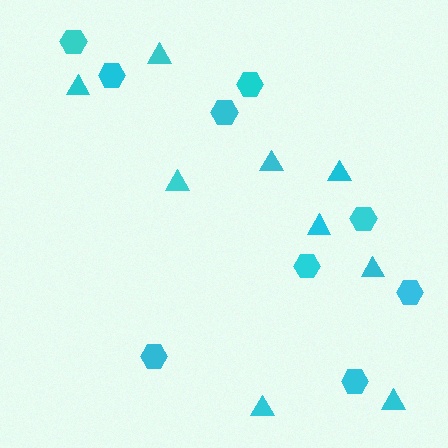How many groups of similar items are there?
There are 2 groups: one group of hexagons (9) and one group of triangles (9).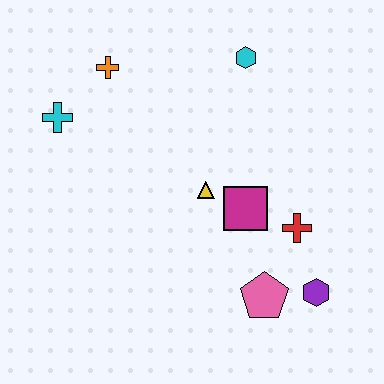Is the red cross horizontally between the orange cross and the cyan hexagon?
No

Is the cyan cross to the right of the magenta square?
No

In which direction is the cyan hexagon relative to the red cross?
The cyan hexagon is above the red cross.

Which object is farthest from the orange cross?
The purple hexagon is farthest from the orange cross.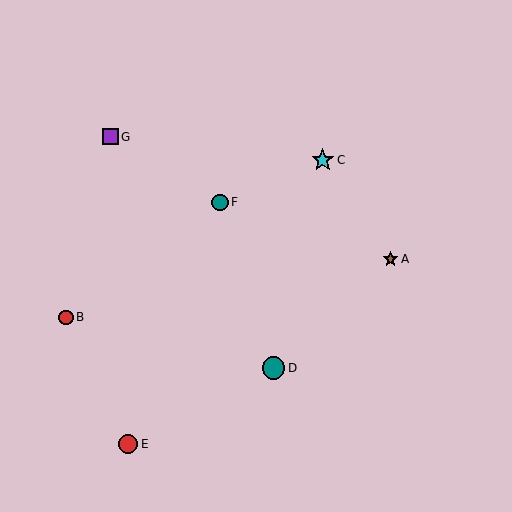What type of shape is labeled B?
Shape B is a red circle.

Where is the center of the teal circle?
The center of the teal circle is at (274, 368).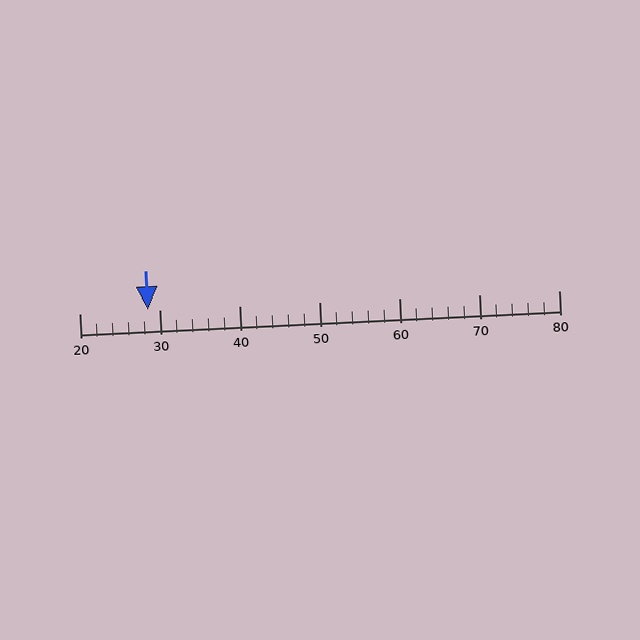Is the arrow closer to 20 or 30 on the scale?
The arrow is closer to 30.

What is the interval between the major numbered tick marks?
The major tick marks are spaced 10 units apart.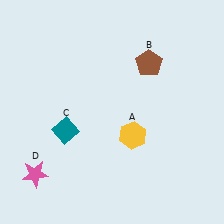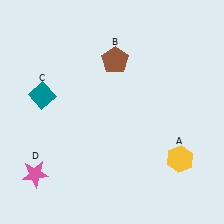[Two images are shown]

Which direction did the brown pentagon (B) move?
The brown pentagon (B) moved left.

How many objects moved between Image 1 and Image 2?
3 objects moved between the two images.